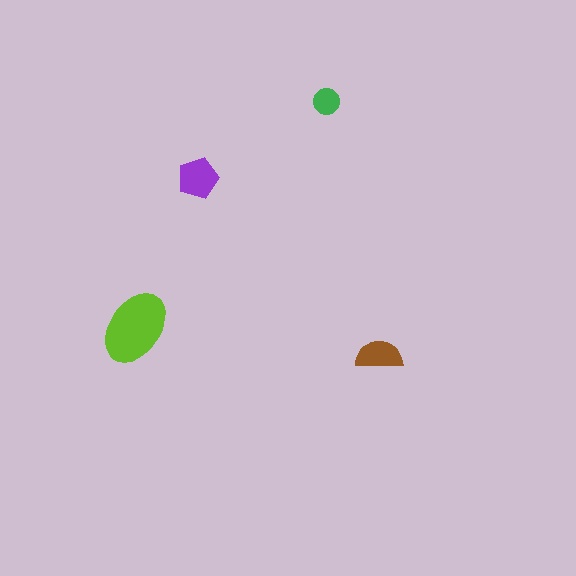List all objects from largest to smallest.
The lime ellipse, the purple pentagon, the brown semicircle, the green circle.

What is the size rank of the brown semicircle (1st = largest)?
3rd.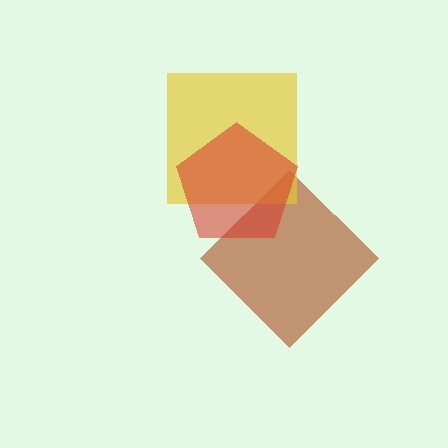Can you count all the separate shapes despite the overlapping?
Yes, there are 3 separate shapes.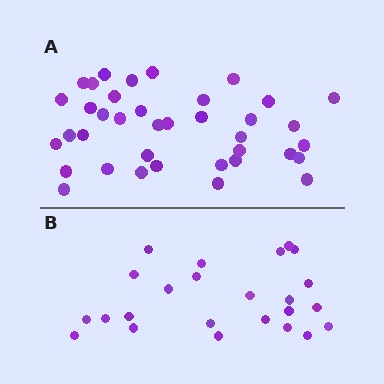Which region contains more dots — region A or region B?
Region A (the top region) has more dots.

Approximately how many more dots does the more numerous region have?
Region A has approximately 15 more dots than region B.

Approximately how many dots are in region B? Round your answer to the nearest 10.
About 20 dots. (The exact count is 24, which rounds to 20.)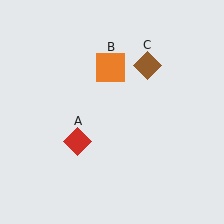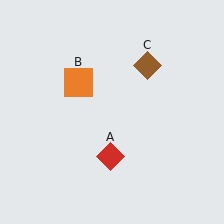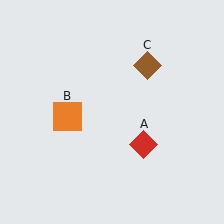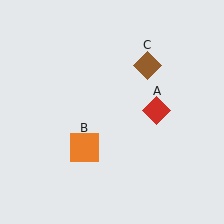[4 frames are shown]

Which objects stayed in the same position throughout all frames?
Brown diamond (object C) remained stationary.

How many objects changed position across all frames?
2 objects changed position: red diamond (object A), orange square (object B).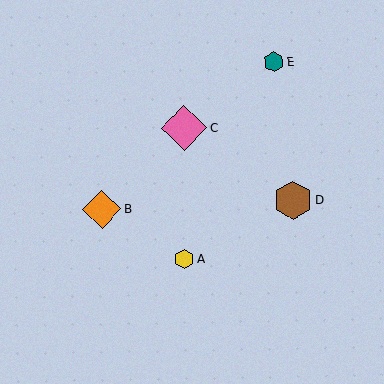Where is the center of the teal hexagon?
The center of the teal hexagon is at (274, 62).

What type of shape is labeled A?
Shape A is a yellow hexagon.